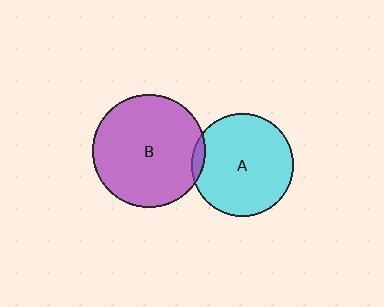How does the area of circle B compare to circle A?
Approximately 1.2 times.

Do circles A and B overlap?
Yes.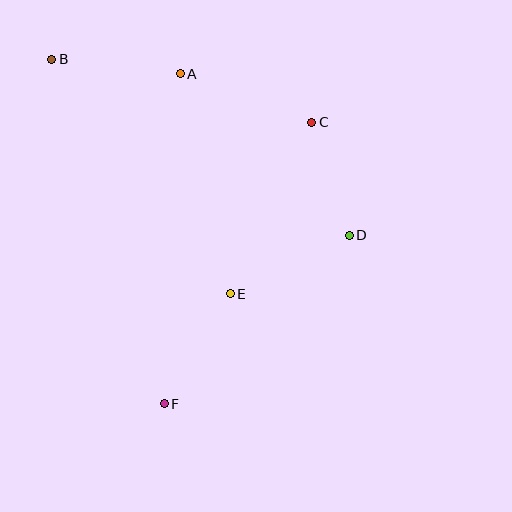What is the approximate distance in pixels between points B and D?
The distance between B and D is approximately 346 pixels.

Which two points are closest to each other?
Points C and D are closest to each other.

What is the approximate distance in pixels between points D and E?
The distance between D and E is approximately 132 pixels.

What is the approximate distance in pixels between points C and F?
The distance between C and F is approximately 318 pixels.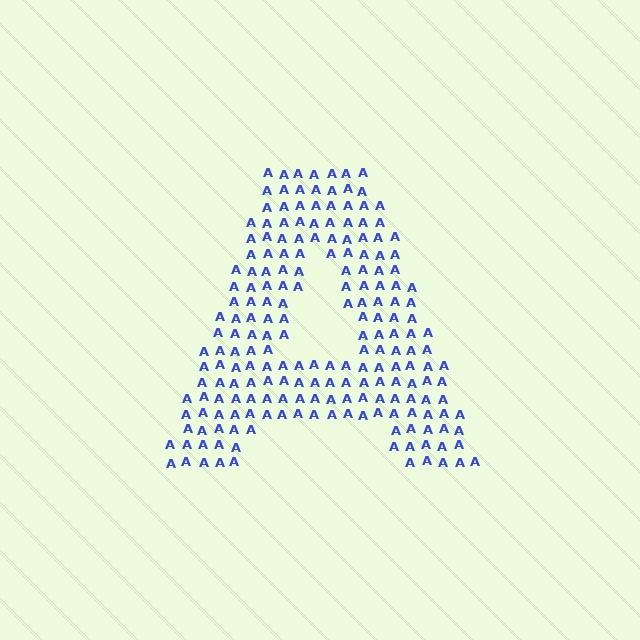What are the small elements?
The small elements are letter A's.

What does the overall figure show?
The overall figure shows the letter A.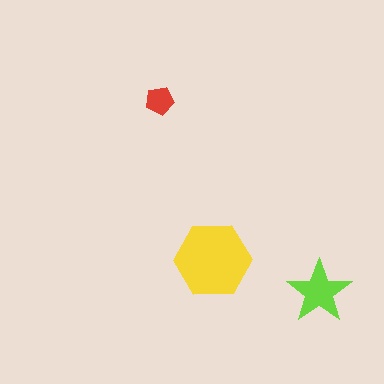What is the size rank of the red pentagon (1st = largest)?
3rd.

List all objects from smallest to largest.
The red pentagon, the lime star, the yellow hexagon.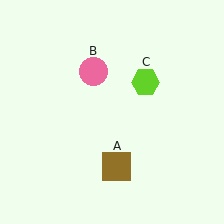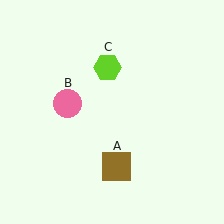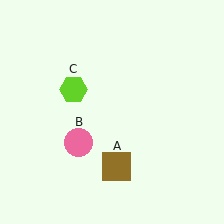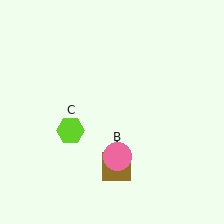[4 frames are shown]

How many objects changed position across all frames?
2 objects changed position: pink circle (object B), lime hexagon (object C).